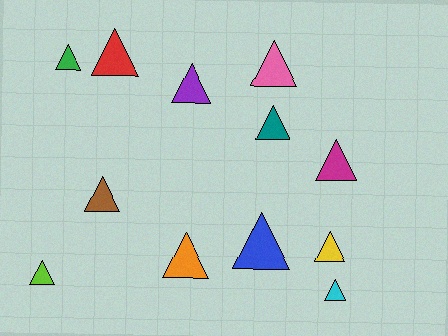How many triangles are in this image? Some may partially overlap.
There are 12 triangles.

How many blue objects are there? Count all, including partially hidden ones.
There is 1 blue object.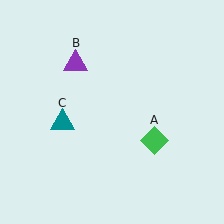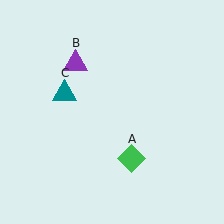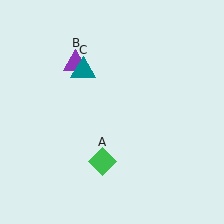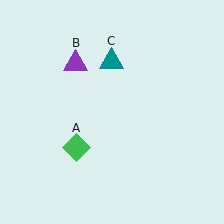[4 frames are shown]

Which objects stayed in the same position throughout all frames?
Purple triangle (object B) remained stationary.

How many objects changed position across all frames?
2 objects changed position: green diamond (object A), teal triangle (object C).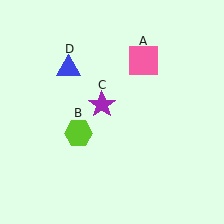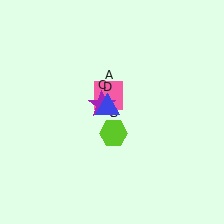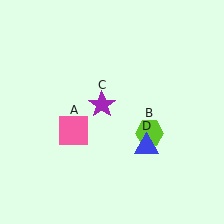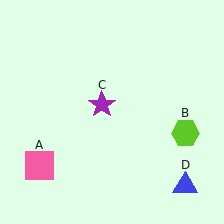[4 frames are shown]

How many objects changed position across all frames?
3 objects changed position: pink square (object A), lime hexagon (object B), blue triangle (object D).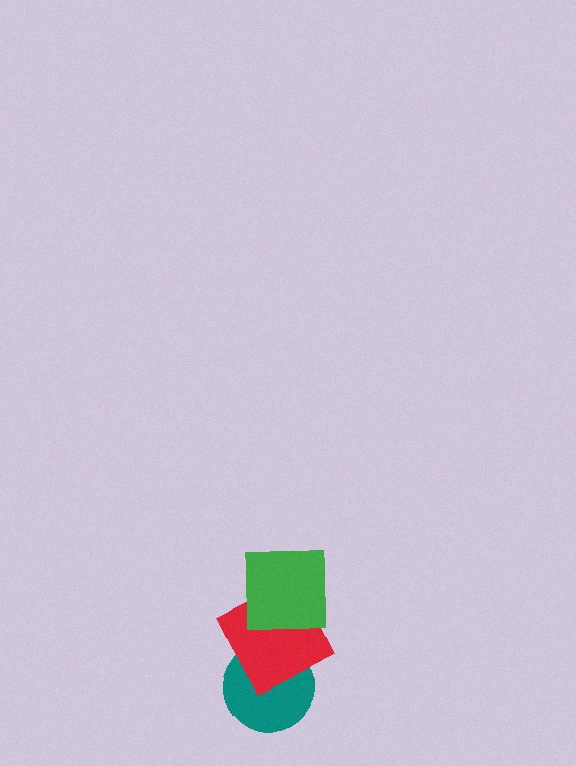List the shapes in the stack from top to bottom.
From top to bottom: the green square, the red square, the teal circle.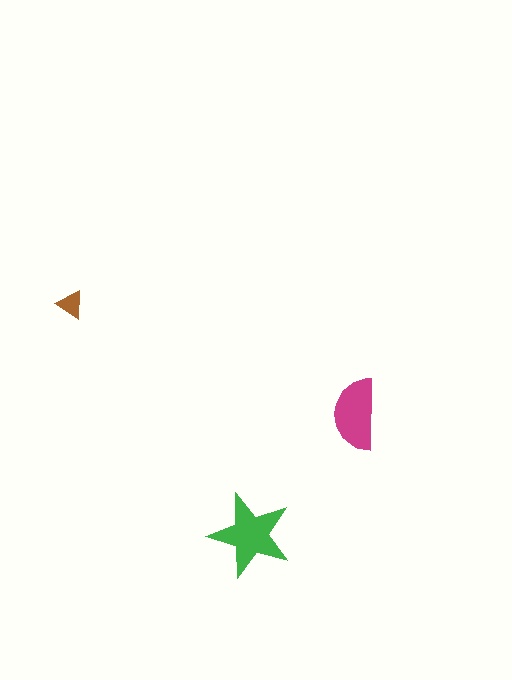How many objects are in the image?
There are 3 objects in the image.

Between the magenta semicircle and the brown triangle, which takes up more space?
The magenta semicircle.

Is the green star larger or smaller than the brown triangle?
Larger.